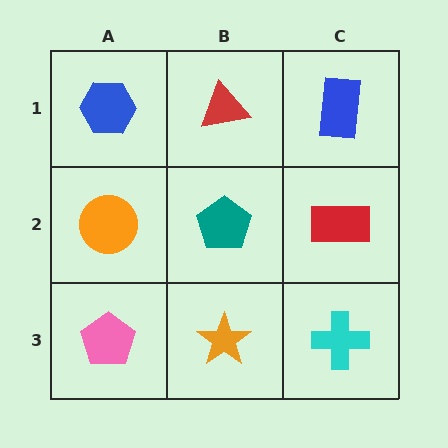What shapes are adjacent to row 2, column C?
A blue rectangle (row 1, column C), a cyan cross (row 3, column C), a teal pentagon (row 2, column B).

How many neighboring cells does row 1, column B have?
3.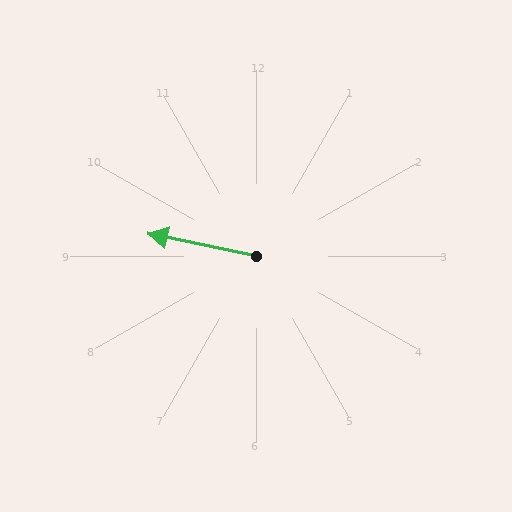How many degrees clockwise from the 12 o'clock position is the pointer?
Approximately 282 degrees.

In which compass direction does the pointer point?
West.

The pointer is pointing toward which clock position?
Roughly 9 o'clock.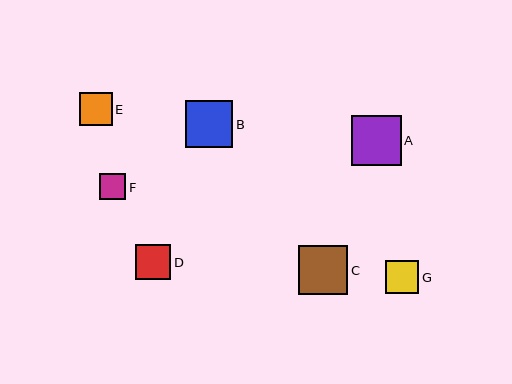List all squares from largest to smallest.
From largest to smallest: A, C, B, D, G, E, F.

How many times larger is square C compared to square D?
Square C is approximately 1.4 times the size of square D.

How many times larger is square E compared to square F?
Square E is approximately 1.3 times the size of square F.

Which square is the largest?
Square A is the largest with a size of approximately 50 pixels.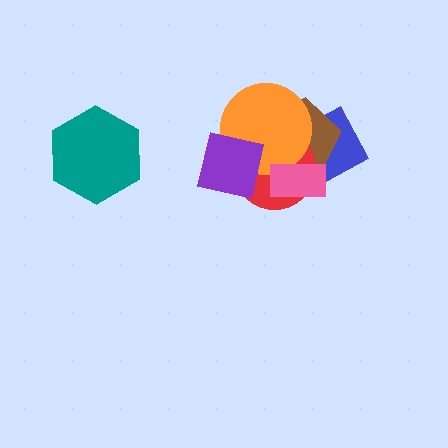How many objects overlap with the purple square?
2 objects overlap with the purple square.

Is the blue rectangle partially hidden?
Yes, it is partially covered by another shape.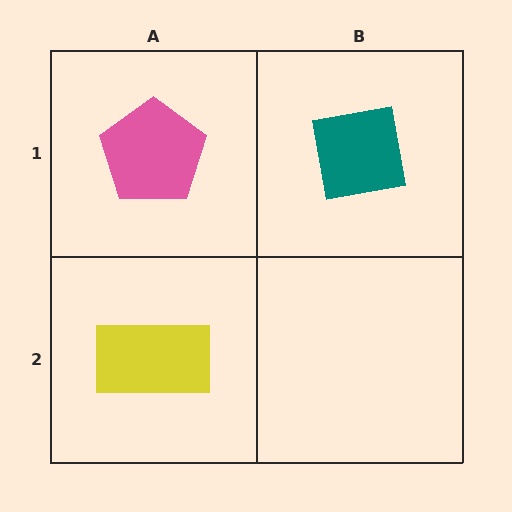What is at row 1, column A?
A pink pentagon.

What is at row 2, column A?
A yellow rectangle.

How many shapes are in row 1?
2 shapes.